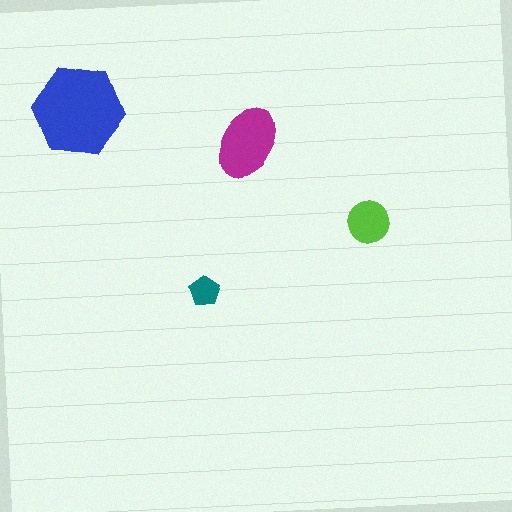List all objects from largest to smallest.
The blue hexagon, the magenta ellipse, the lime circle, the teal pentagon.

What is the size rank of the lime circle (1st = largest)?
3rd.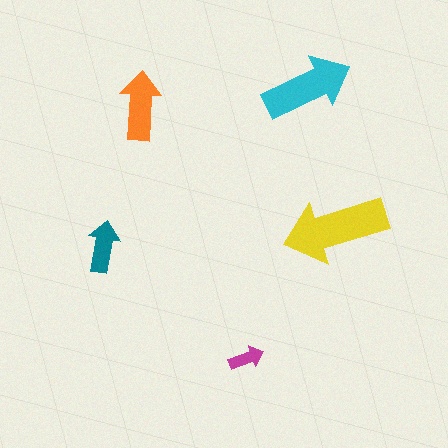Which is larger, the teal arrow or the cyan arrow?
The cyan one.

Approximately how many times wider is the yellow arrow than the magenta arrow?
About 3 times wider.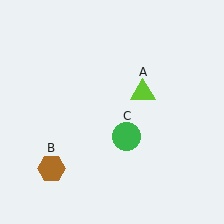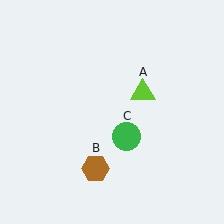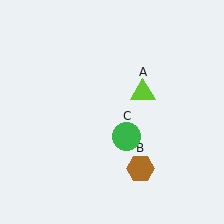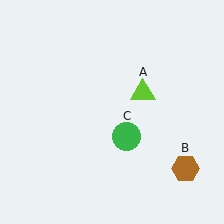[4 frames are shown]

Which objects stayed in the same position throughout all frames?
Lime triangle (object A) and green circle (object C) remained stationary.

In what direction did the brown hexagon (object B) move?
The brown hexagon (object B) moved right.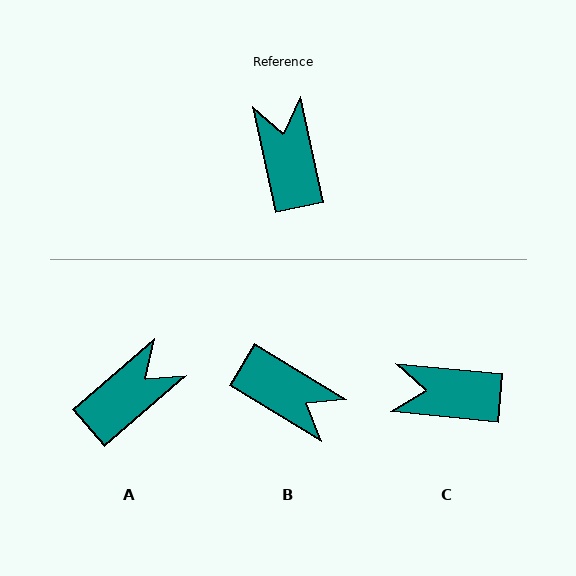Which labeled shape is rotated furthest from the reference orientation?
B, about 133 degrees away.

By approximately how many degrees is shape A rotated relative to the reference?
Approximately 61 degrees clockwise.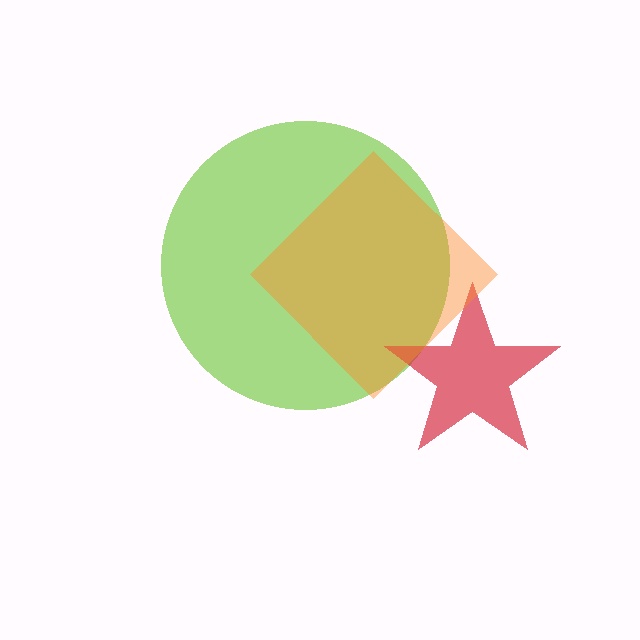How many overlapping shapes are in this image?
There are 3 overlapping shapes in the image.